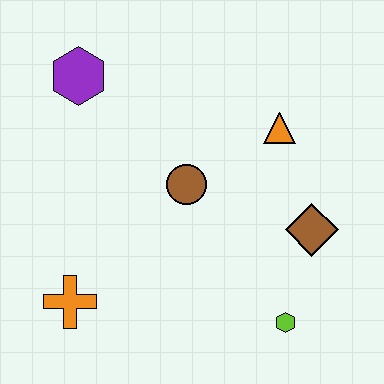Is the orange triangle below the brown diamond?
No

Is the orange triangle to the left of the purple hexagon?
No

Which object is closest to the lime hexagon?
The brown diamond is closest to the lime hexagon.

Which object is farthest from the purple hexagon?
The lime hexagon is farthest from the purple hexagon.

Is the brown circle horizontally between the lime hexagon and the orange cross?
Yes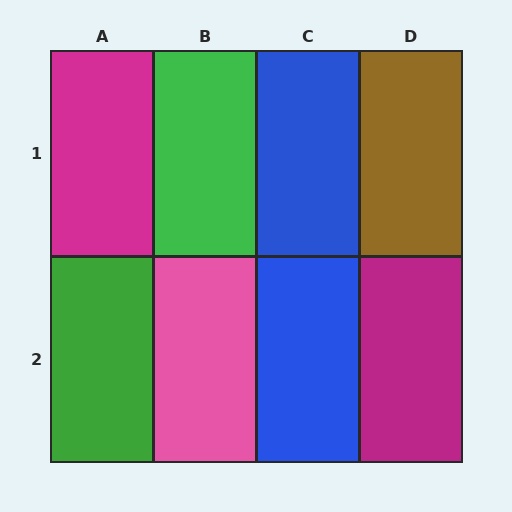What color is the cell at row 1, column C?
Blue.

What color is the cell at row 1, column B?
Green.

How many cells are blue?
2 cells are blue.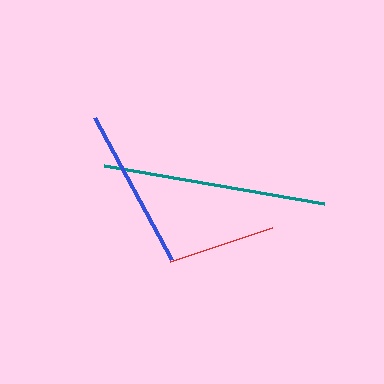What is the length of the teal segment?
The teal segment is approximately 224 pixels long.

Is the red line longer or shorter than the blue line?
The blue line is longer than the red line.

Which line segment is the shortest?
The red line is the shortest at approximately 107 pixels.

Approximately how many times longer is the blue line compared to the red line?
The blue line is approximately 1.5 times the length of the red line.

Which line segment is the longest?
The teal line is the longest at approximately 224 pixels.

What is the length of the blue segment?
The blue segment is approximately 161 pixels long.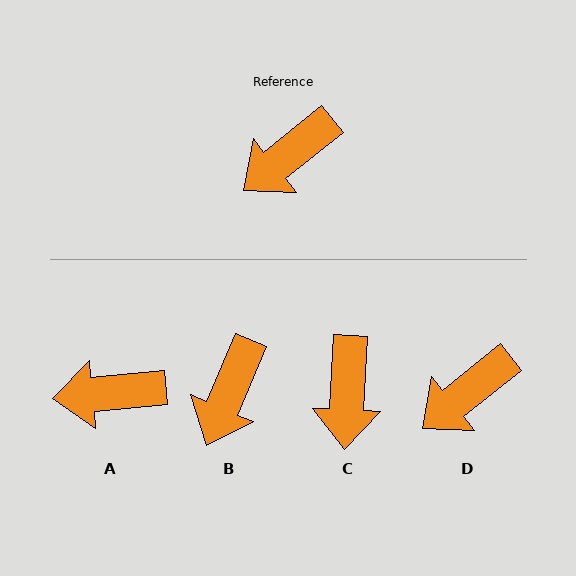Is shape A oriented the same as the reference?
No, it is off by about 34 degrees.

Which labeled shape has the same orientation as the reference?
D.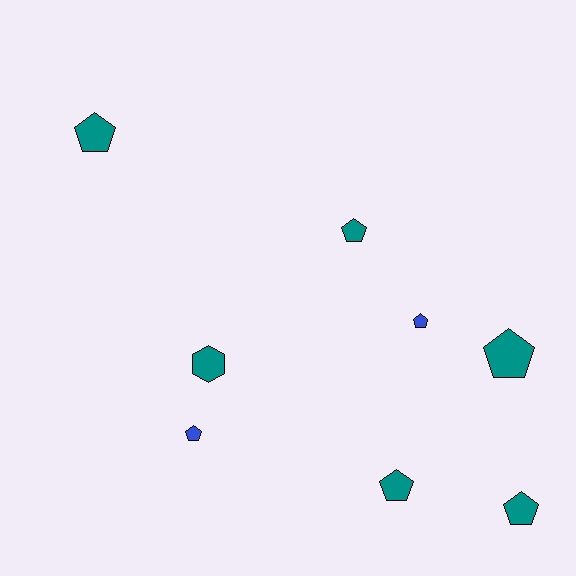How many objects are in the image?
There are 8 objects.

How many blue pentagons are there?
There are 2 blue pentagons.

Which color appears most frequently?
Teal, with 6 objects.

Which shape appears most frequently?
Pentagon, with 7 objects.